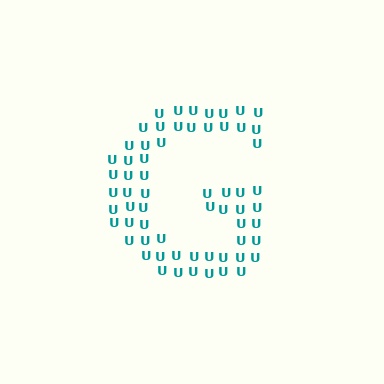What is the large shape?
The large shape is the letter G.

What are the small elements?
The small elements are letter U's.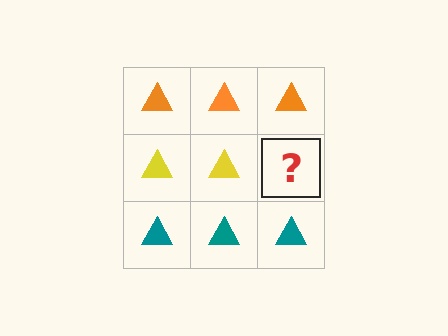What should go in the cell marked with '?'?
The missing cell should contain a yellow triangle.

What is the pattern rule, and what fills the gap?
The rule is that each row has a consistent color. The gap should be filled with a yellow triangle.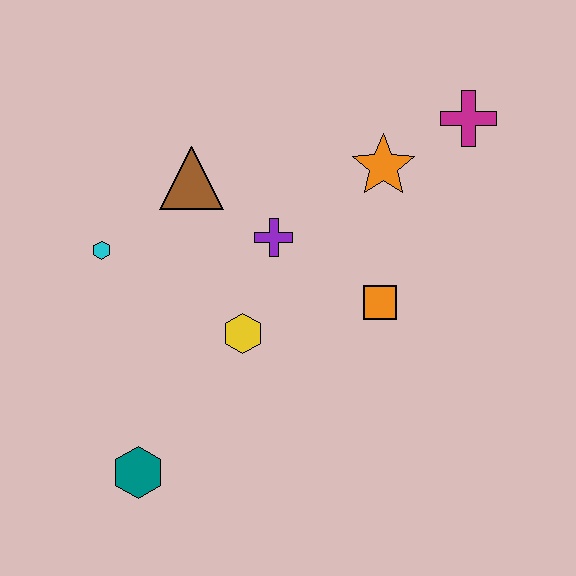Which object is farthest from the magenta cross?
The teal hexagon is farthest from the magenta cross.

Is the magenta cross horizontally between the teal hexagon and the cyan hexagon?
No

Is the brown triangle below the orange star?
Yes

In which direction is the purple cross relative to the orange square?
The purple cross is to the left of the orange square.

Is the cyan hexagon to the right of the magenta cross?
No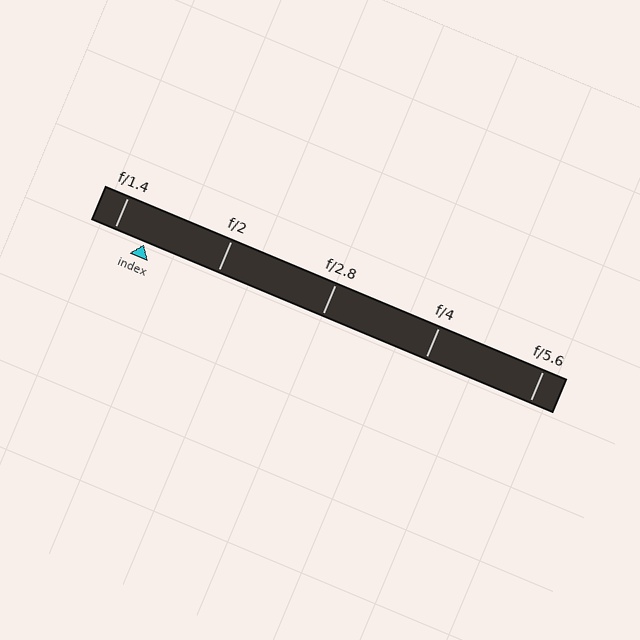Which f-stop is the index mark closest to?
The index mark is closest to f/1.4.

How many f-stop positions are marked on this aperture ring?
There are 5 f-stop positions marked.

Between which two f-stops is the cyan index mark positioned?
The index mark is between f/1.4 and f/2.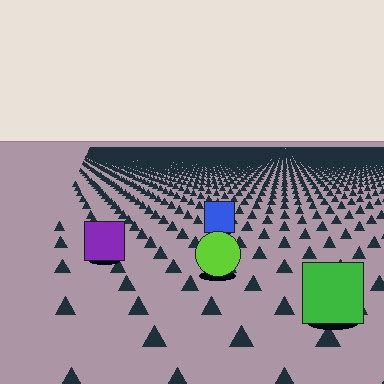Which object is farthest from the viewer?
The blue square is farthest from the viewer. It appears smaller and the ground texture around it is denser.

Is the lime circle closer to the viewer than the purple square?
Yes. The lime circle is closer — you can tell from the texture gradient: the ground texture is coarser near it.